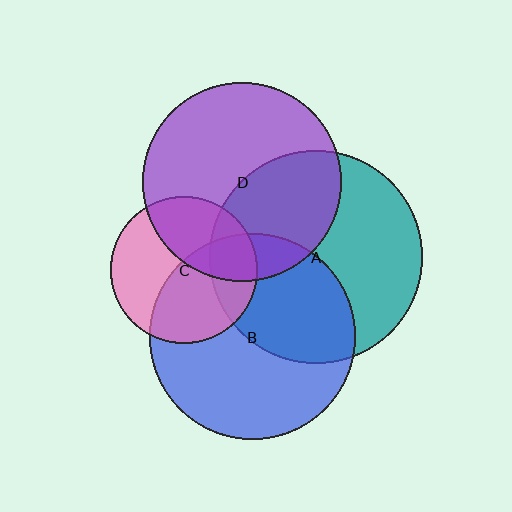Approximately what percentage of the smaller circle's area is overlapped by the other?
Approximately 25%.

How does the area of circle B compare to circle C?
Approximately 2.0 times.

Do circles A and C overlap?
Yes.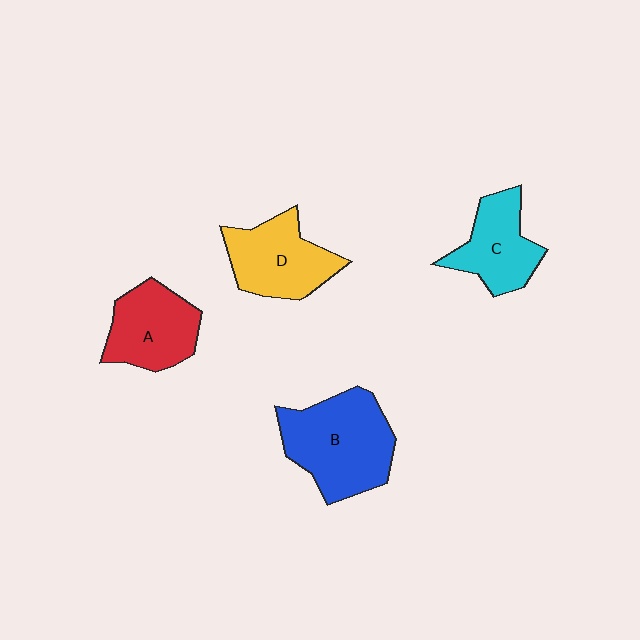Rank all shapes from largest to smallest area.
From largest to smallest: B (blue), D (yellow), A (red), C (cyan).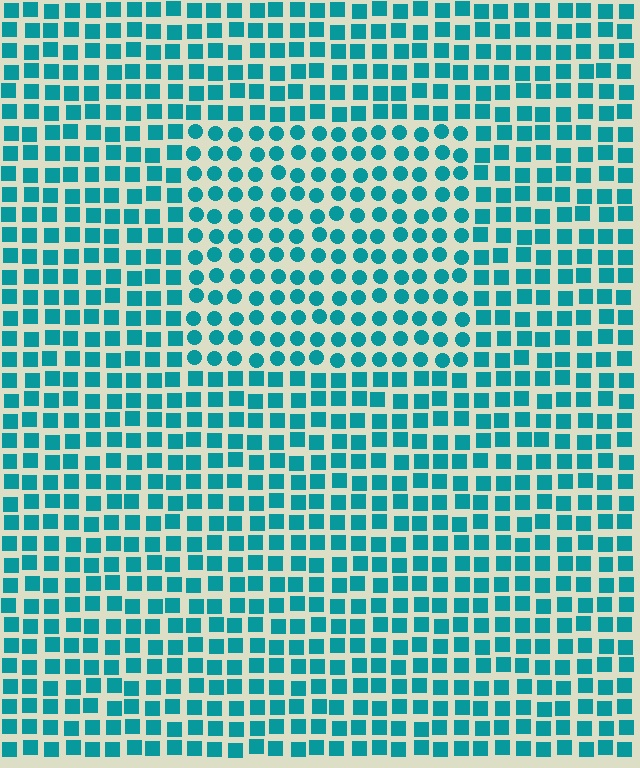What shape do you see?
I see a rectangle.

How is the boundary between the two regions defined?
The boundary is defined by a change in element shape: circles inside vs. squares outside. All elements share the same color and spacing.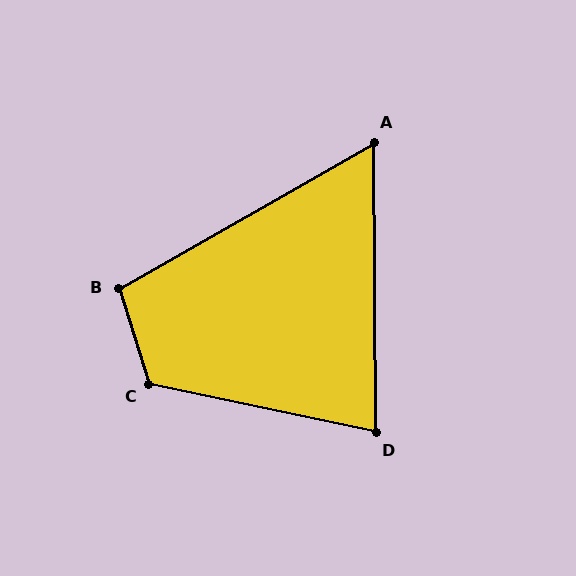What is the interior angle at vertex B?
Approximately 102 degrees (obtuse).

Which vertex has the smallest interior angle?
A, at approximately 61 degrees.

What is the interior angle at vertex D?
Approximately 78 degrees (acute).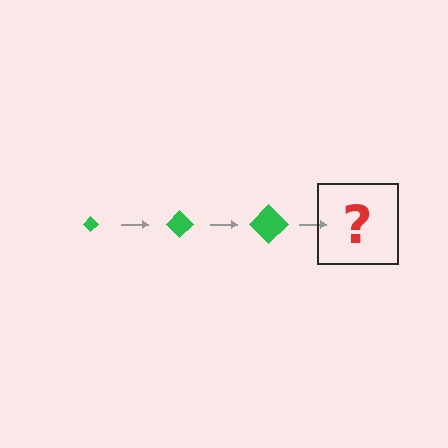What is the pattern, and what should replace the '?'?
The pattern is that the diamond gets progressively larger each step. The '?' should be a green diamond, larger than the previous one.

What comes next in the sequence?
The next element should be a green diamond, larger than the previous one.